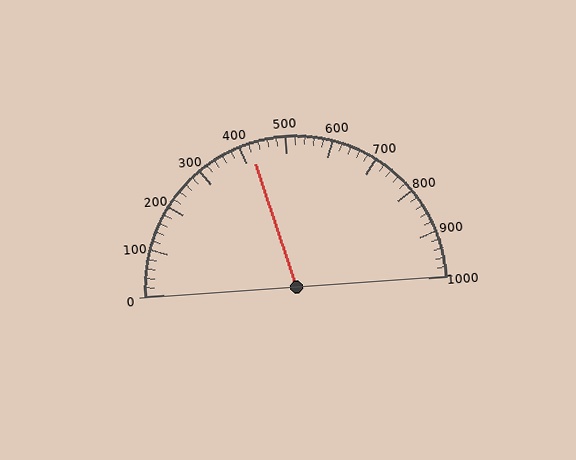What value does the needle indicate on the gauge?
The needle indicates approximately 420.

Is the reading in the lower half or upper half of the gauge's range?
The reading is in the lower half of the range (0 to 1000).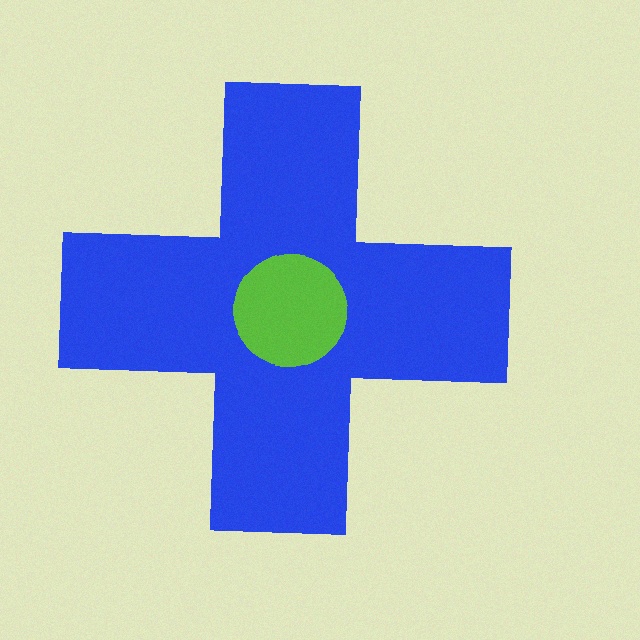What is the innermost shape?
The lime circle.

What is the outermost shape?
The blue cross.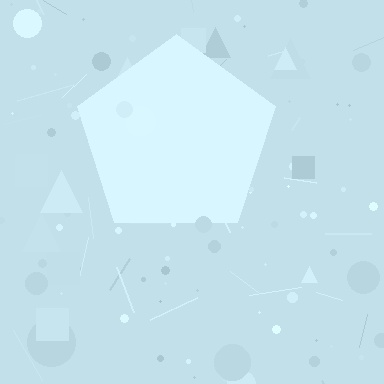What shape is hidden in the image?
A pentagon is hidden in the image.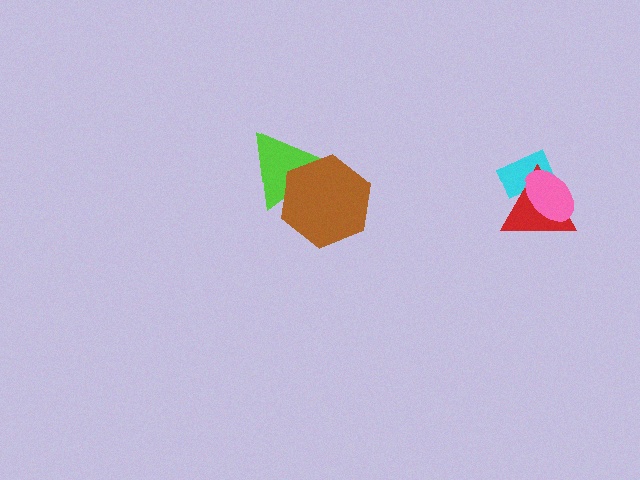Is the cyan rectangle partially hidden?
Yes, it is partially covered by another shape.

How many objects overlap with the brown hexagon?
1 object overlaps with the brown hexagon.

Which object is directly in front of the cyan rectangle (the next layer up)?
The red triangle is directly in front of the cyan rectangle.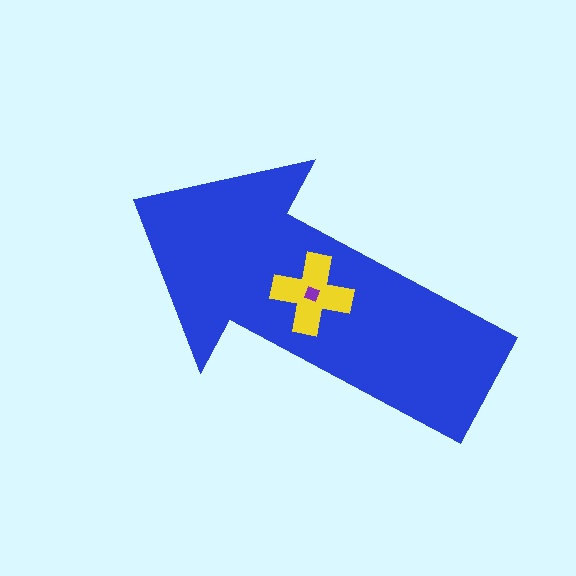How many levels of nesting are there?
3.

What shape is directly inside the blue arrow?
The yellow cross.